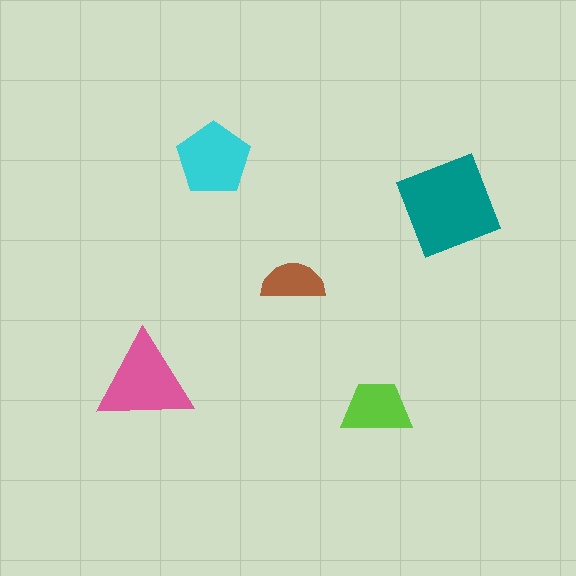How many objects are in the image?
There are 5 objects in the image.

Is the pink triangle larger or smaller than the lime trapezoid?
Larger.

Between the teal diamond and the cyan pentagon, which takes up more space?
The teal diamond.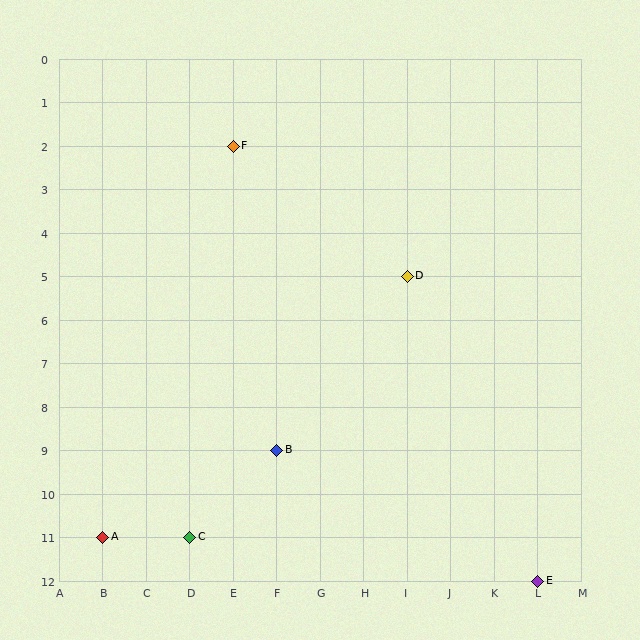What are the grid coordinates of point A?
Point A is at grid coordinates (B, 11).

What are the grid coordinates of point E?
Point E is at grid coordinates (L, 12).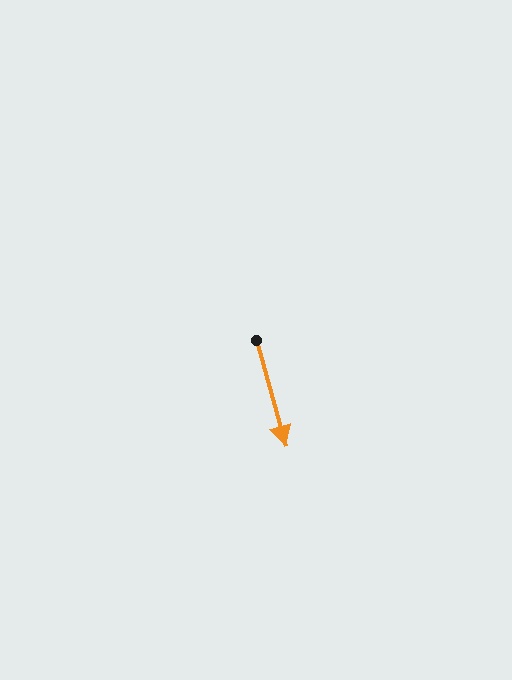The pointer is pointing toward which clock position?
Roughly 5 o'clock.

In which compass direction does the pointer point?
South.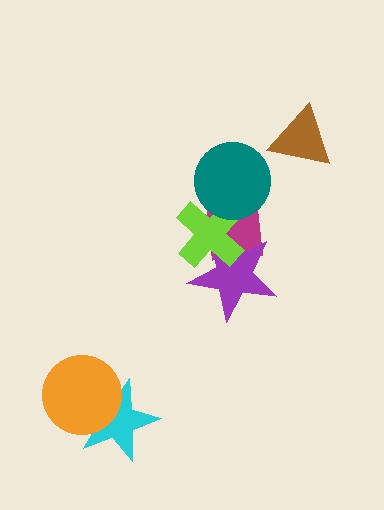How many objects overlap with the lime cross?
3 objects overlap with the lime cross.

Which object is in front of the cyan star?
The orange circle is in front of the cyan star.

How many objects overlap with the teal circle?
2 objects overlap with the teal circle.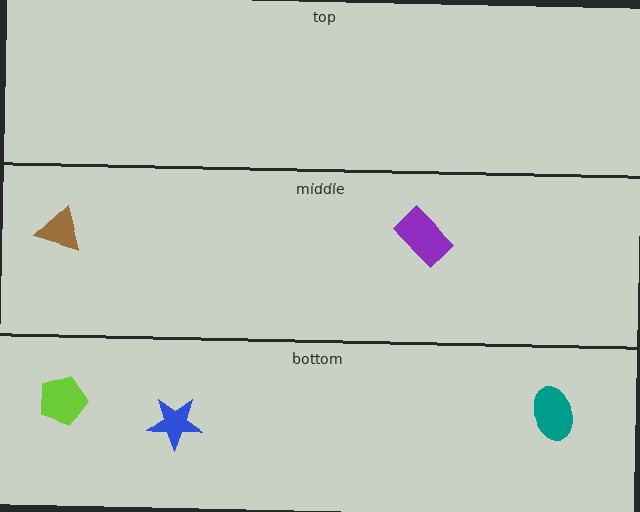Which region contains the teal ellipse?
The bottom region.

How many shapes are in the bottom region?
3.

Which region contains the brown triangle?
The middle region.